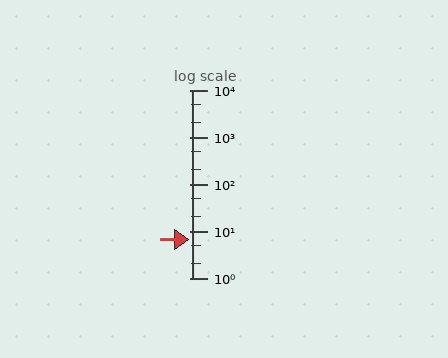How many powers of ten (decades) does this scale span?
The scale spans 4 decades, from 1 to 10000.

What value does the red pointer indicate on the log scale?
The pointer indicates approximately 6.6.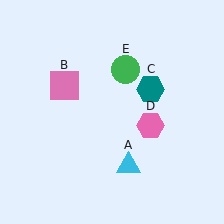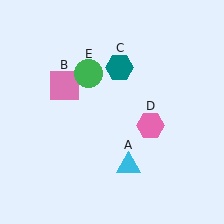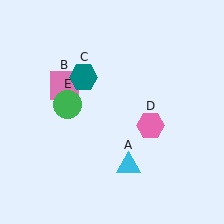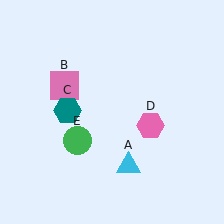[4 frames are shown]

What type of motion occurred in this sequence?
The teal hexagon (object C), green circle (object E) rotated counterclockwise around the center of the scene.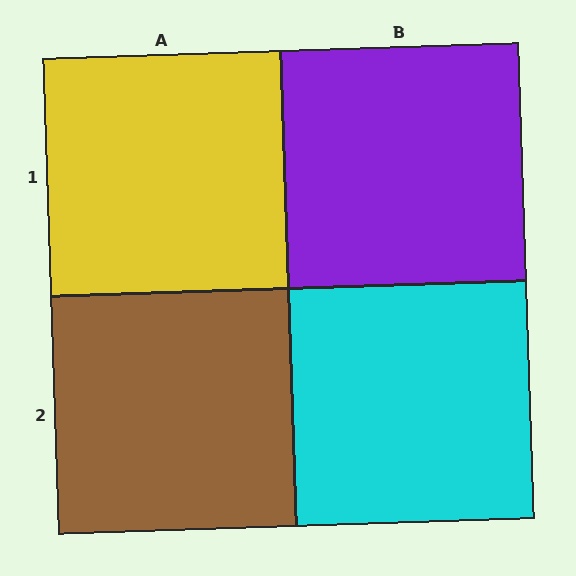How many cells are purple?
1 cell is purple.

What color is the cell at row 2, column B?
Cyan.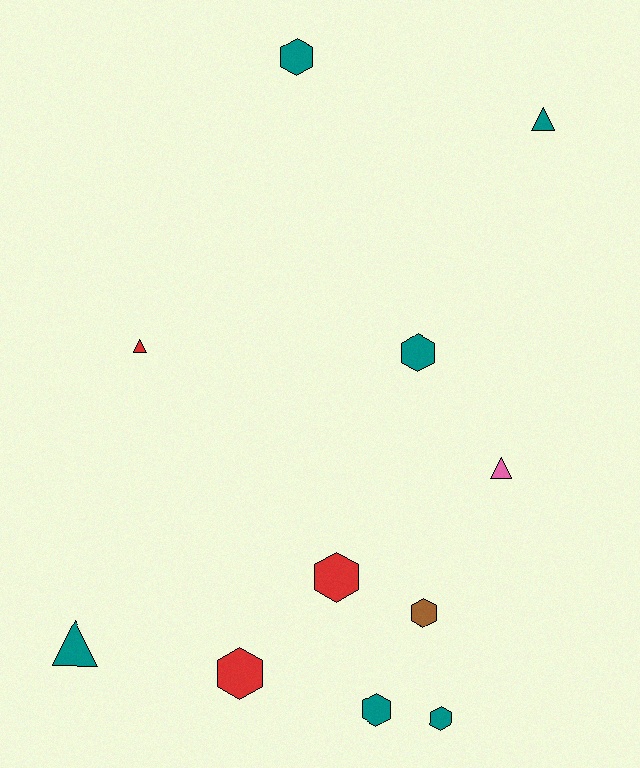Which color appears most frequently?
Teal, with 6 objects.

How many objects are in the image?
There are 11 objects.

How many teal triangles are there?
There are 2 teal triangles.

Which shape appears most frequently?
Hexagon, with 7 objects.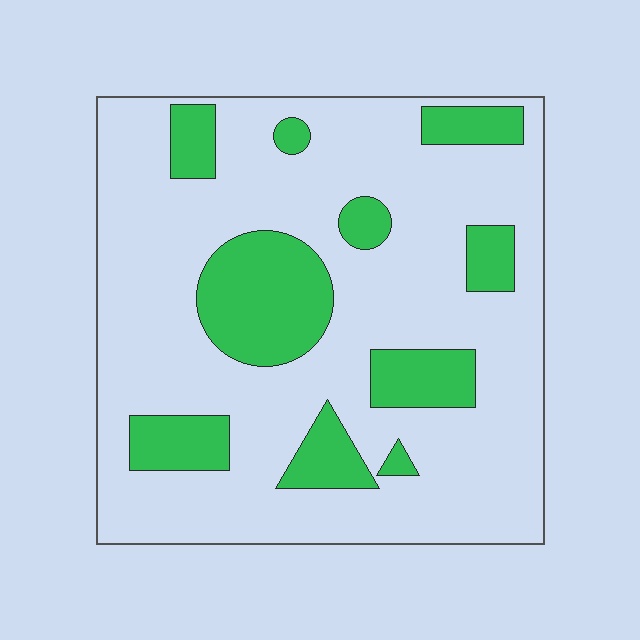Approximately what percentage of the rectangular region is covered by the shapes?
Approximately 25%.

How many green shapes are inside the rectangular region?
10.